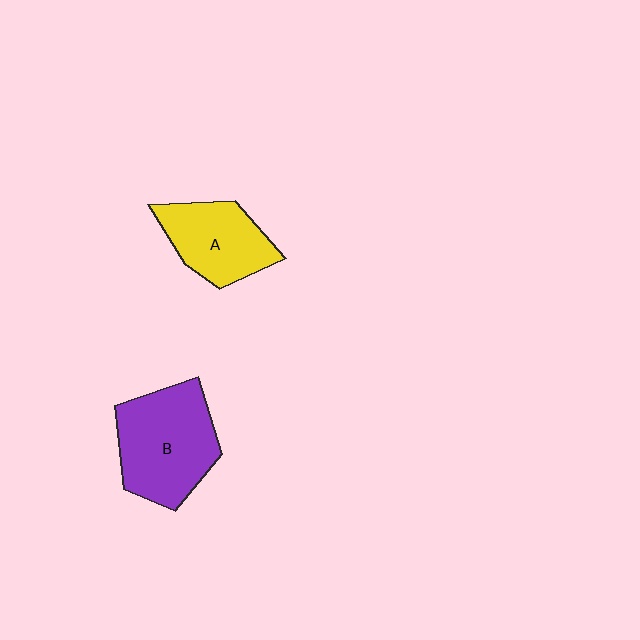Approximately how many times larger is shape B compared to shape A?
Approximately 1.4 times.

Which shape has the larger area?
Shape B (purple).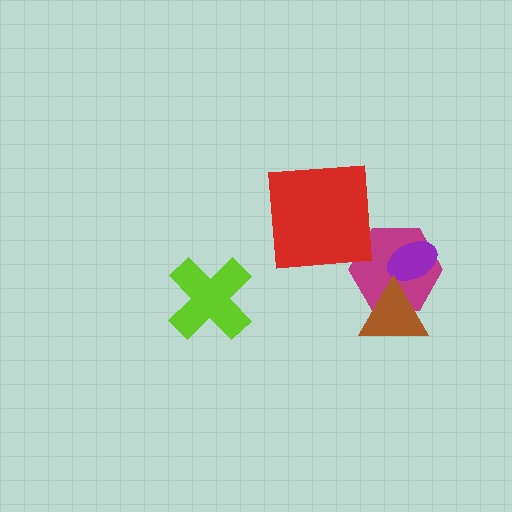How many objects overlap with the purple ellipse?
2 objects overlap with the purple ellipse.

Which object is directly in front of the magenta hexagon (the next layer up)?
The purple ellipse is directly in front of the magenta hexagon.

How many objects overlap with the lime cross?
0 objects overlap with the lime cross.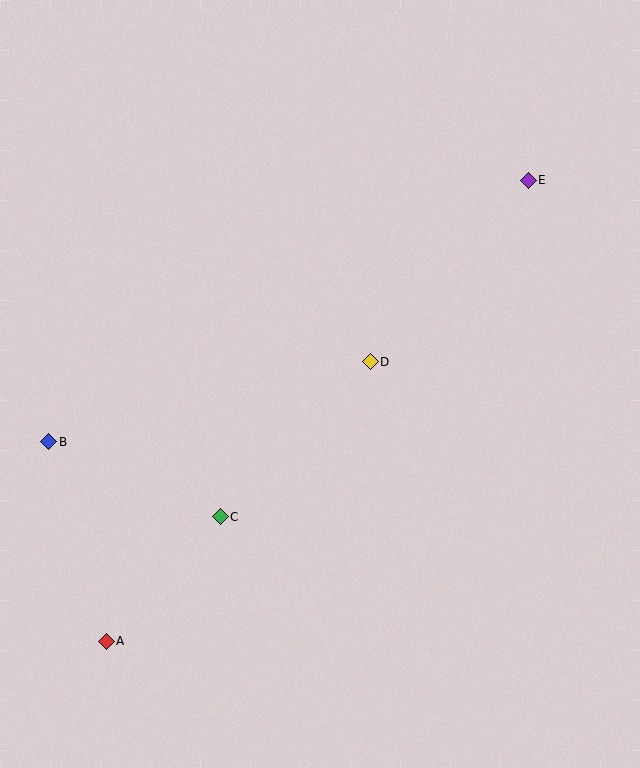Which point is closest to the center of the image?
Point D at (370, 362) is closest to the center.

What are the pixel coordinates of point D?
Point D is at (370, 362).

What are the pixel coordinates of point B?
Point B is at (49, 442).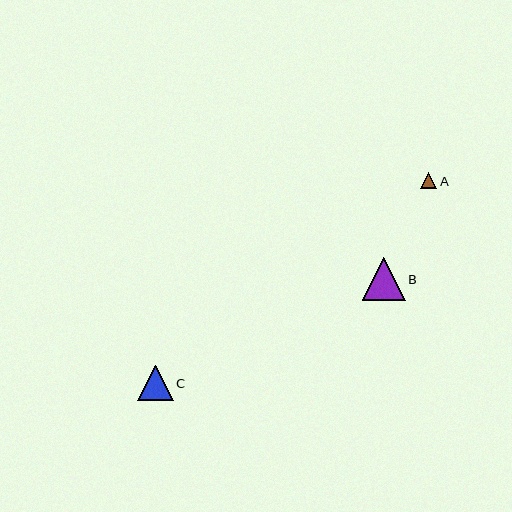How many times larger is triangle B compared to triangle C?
Triangle B is approximately 1.2 times the size of triangle C.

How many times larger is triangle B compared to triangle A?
Triangle B is approximately 2.7 times the size of triangle A.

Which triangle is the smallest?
Triangle A is the smallest with a size of approximately 16 pixels.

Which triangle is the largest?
Triangle B is the largest with a size of approximately 43 pixels.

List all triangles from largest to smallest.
From largest to smallest: B, C, A.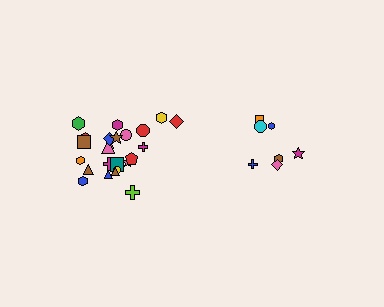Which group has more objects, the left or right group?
The left group.